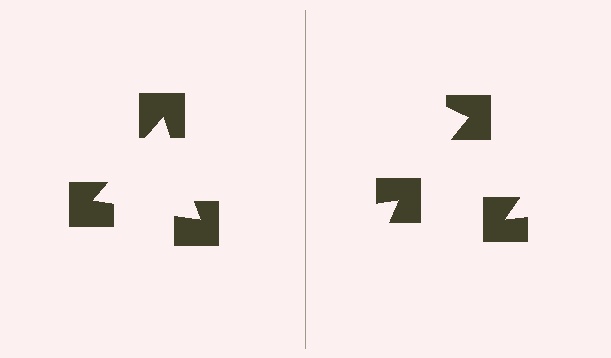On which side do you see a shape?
An illusory triangle appears on the left side. On the right side the wedge cuts are rotated, so no coherent shape forms.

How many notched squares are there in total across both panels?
6 — 3 on each side.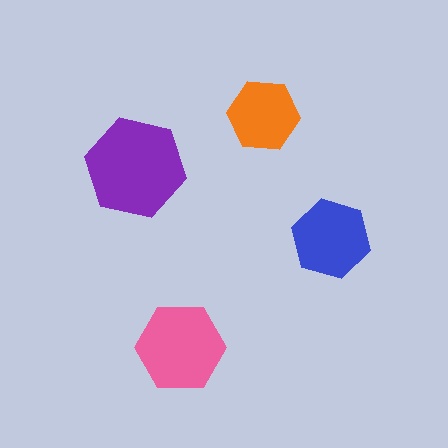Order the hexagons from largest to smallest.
the purple one, the pink one, the blue one, the orange one.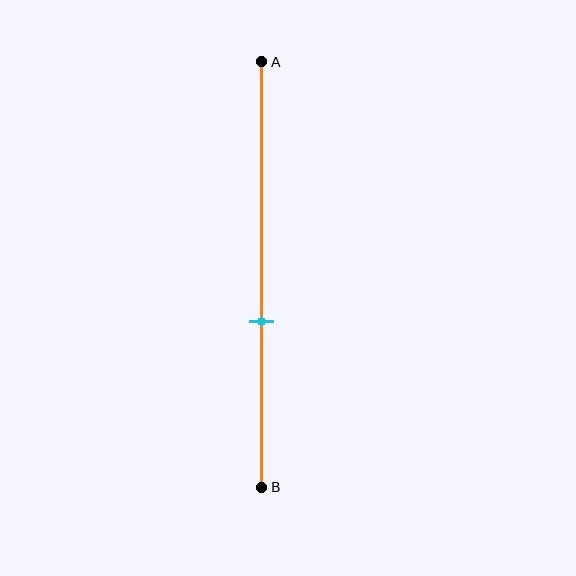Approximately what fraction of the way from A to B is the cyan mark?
The cyan mark is approximately 60% of the way from A to B.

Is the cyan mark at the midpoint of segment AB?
No, the mark is at about 60% from A, not at the 50% midpoint.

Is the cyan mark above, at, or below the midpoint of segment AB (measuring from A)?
The cyan mark is below the midpoint of segment AB.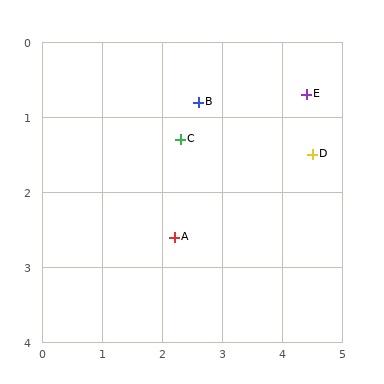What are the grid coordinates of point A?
Point A is at approximately (2.2, 2.6).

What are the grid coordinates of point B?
Point B is at approximately (2.6, 0.8).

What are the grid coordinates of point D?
Point D is at approximately (4.5, 1.5).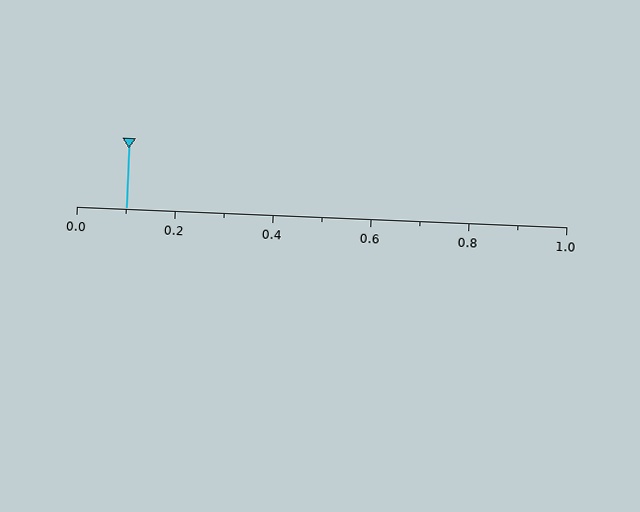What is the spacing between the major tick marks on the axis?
The major ticks are spaced 0.2 apart.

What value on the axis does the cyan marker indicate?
The marker indicates approximately 0.1.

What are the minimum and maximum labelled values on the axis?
The axis runs from 0.0 to 1.0.